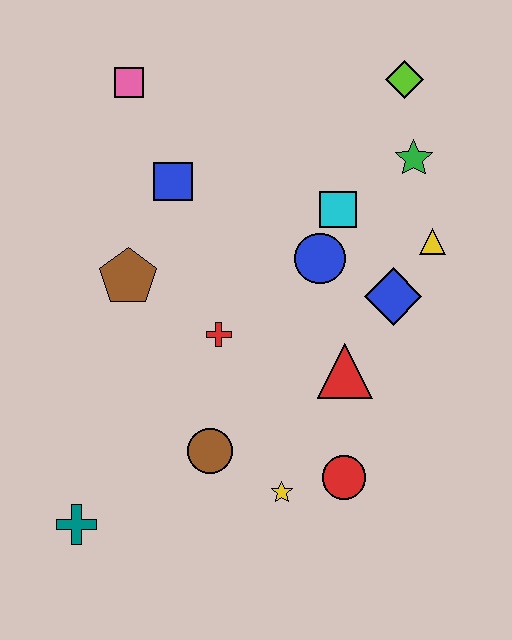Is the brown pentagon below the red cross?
No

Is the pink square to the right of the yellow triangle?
No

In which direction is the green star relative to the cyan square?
The green star is to the right of the cyan square.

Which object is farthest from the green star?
The teal cross is farthest from the green star.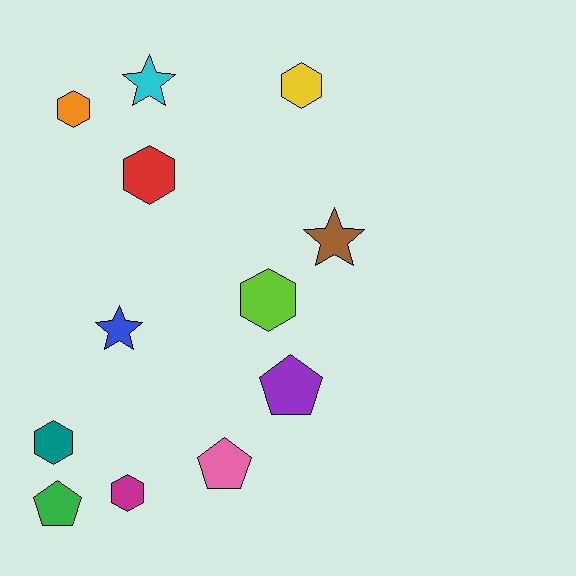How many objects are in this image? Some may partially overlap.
There are 12 objects.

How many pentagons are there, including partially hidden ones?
There are 3 pentagons.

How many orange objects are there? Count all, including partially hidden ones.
There is 1 orange object.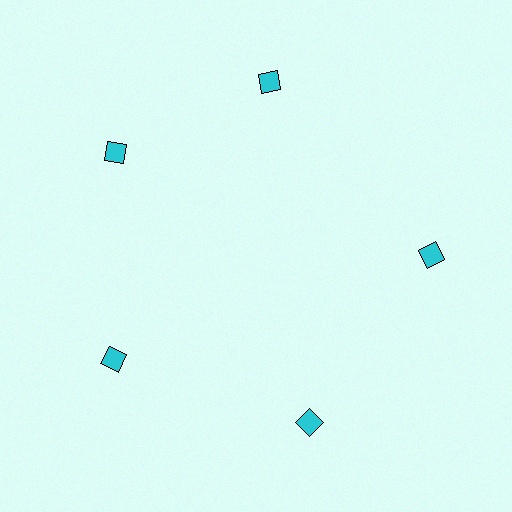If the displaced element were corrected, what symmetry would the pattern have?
It would have 5-fold rotational symmetry — the pattern would map onto itself every 72 degrees.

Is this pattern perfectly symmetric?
No. The 5 cyan diamonds are arranged in a ring, but one element near the 1 o'clock position is rotated out of alignment along the ring, breaking the 5-fold rotational symmetry.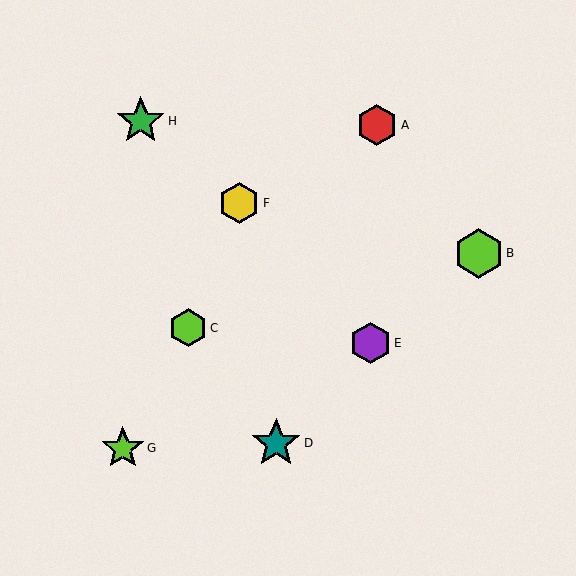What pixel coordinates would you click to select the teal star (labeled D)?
Click at (276, 443) to select the teal star D.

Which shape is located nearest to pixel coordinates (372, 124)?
The red hexagon (labeled A) at (377, 125) is nearest to that location.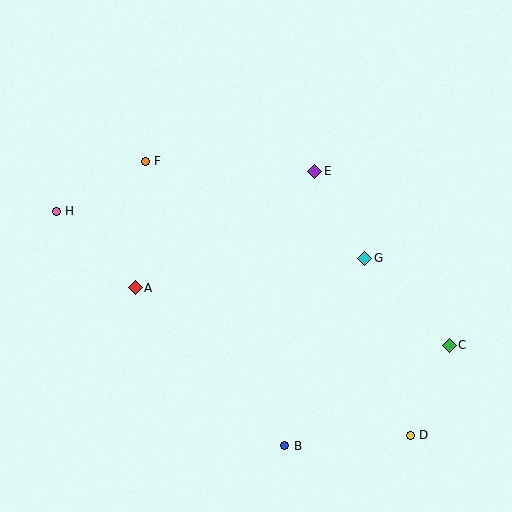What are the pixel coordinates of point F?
Point F is at (145, 161).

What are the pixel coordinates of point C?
Point C is at (449, 345).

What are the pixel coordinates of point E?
Point E is at (315, 171).